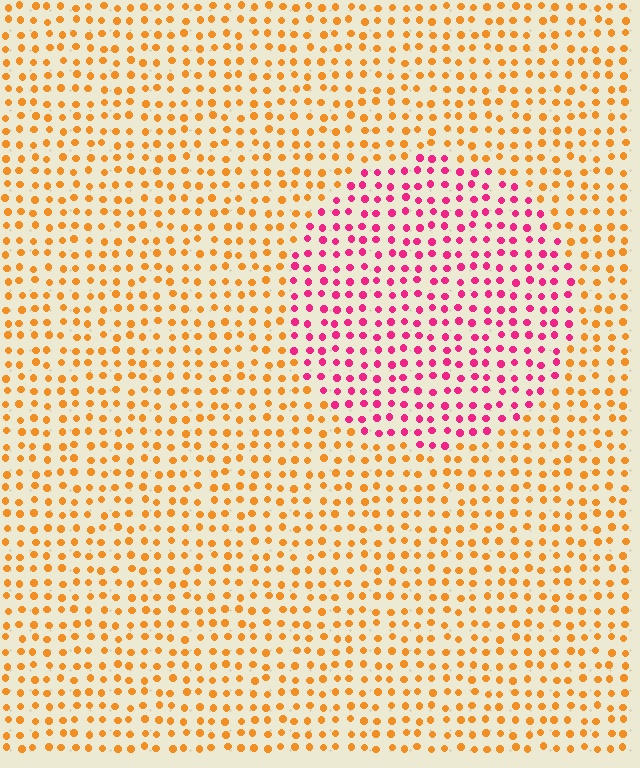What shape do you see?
I see a circle.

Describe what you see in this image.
The image is filled with small orange elements in a uniform arrangement. A circle-shaped region is visible where the elements are tinted to a slightly different hue, forming a subtle color boundary.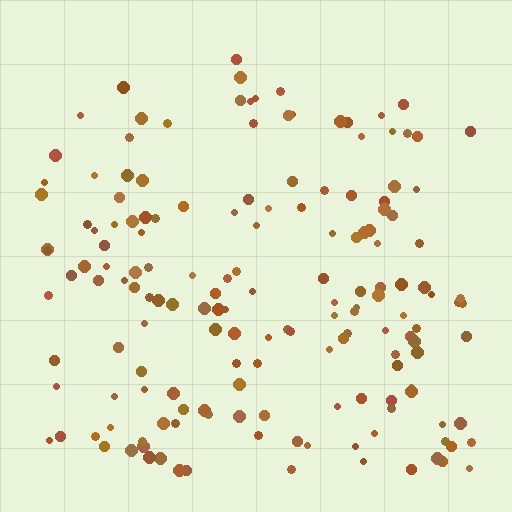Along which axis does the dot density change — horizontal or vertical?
Vertical.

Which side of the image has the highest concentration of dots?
The bottom.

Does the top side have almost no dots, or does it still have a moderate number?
Still a moderate number, just noticeably fewer than the bottom.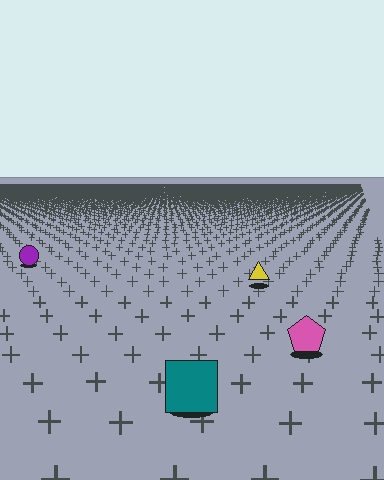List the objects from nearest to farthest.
From nearest to farthest: the teal square, the pink pentagon, the yellow triangle, the purple circle.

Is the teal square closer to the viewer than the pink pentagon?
Yes. The teal square is closer — you can tell from the texture gradient: the ground texture is coarser near it.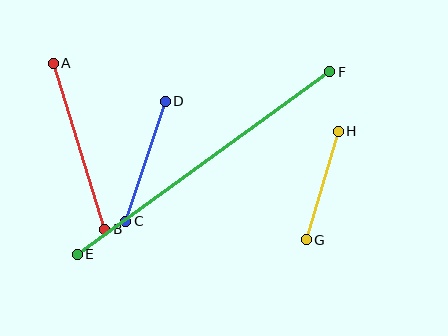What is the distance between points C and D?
The distance is approximately 127 pixels.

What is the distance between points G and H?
The distance is approximately 113 pixels.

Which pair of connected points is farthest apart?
Points E and F are farthest apart.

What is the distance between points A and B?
The distance is approximately 174 pixels.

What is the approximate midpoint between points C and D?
The midpoint is at approximately (145, 161) pixels.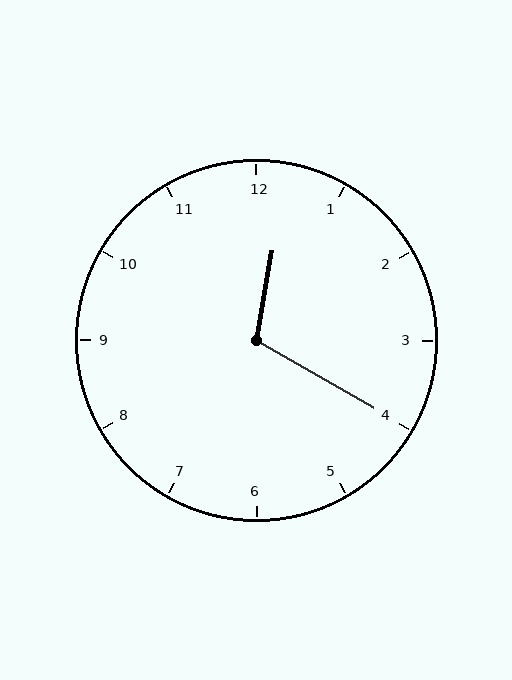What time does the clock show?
12:20.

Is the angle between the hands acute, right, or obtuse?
It is obtuse.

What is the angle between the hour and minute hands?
Approximately 110 degrees.